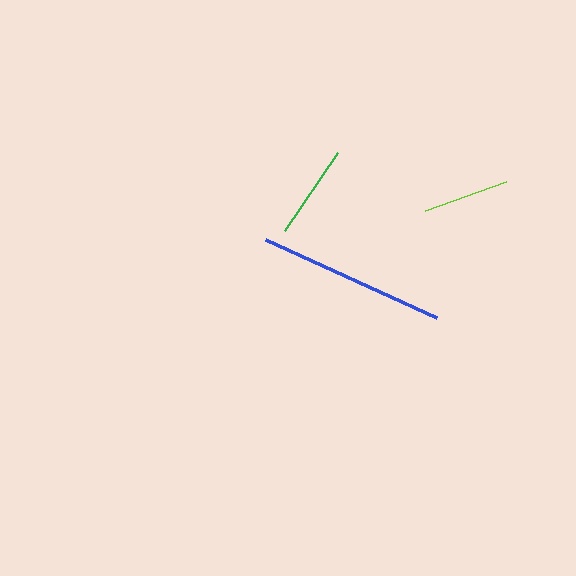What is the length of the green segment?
The green segment is approximately 94 pixels long.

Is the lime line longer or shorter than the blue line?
The blue line is longer than the lime line.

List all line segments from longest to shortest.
From longest to shortest: blue, green, lime.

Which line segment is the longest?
The blue line is the longest at approximately 188 pixels.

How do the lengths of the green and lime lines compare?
The green and lime lines are approximately the same length.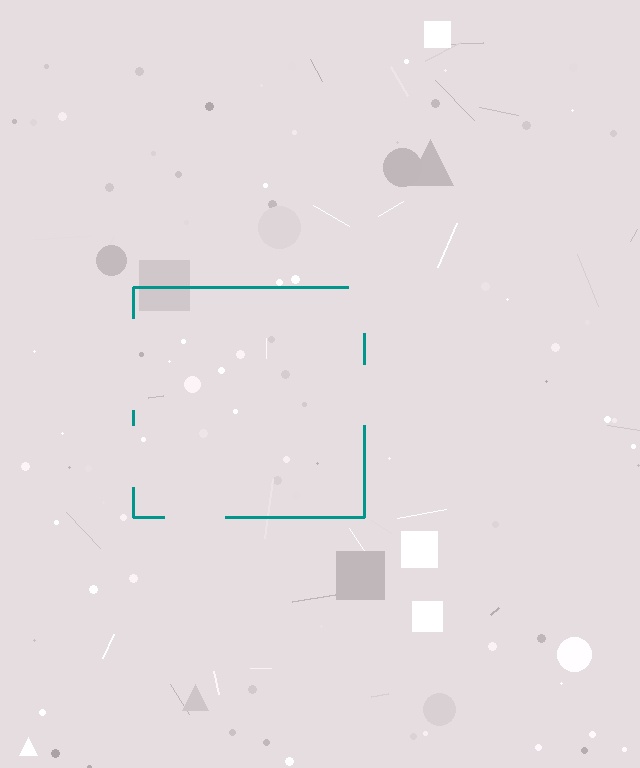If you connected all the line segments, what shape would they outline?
They would outline a square.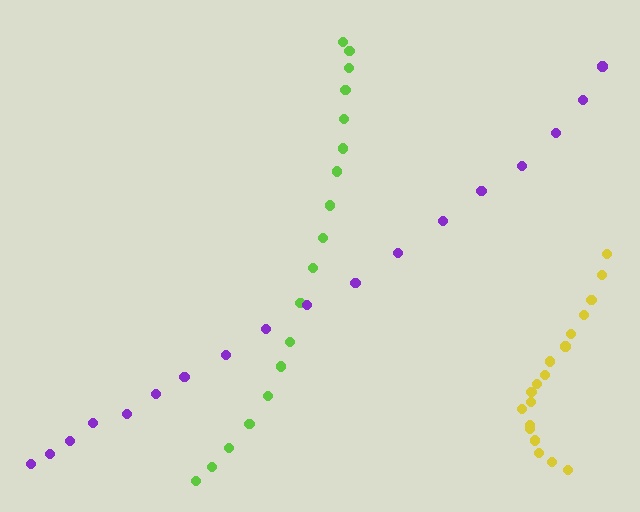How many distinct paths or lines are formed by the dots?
There are 3 distinct paths.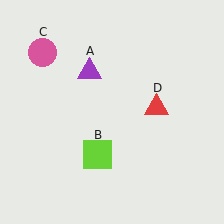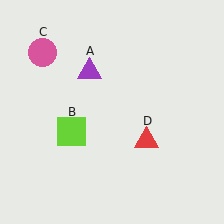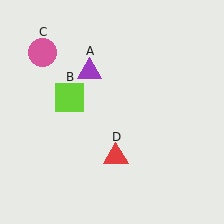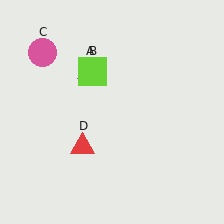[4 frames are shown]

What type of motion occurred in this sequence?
The lime square (object B), red triangle (object D) rotated clockwise around the center of the scene.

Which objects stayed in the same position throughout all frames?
Purple triangle (object A) and pink circle (object C) remained stationary.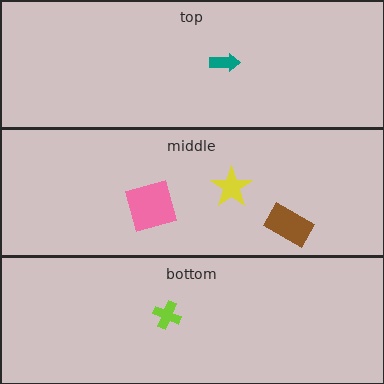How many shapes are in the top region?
1.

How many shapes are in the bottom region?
1.